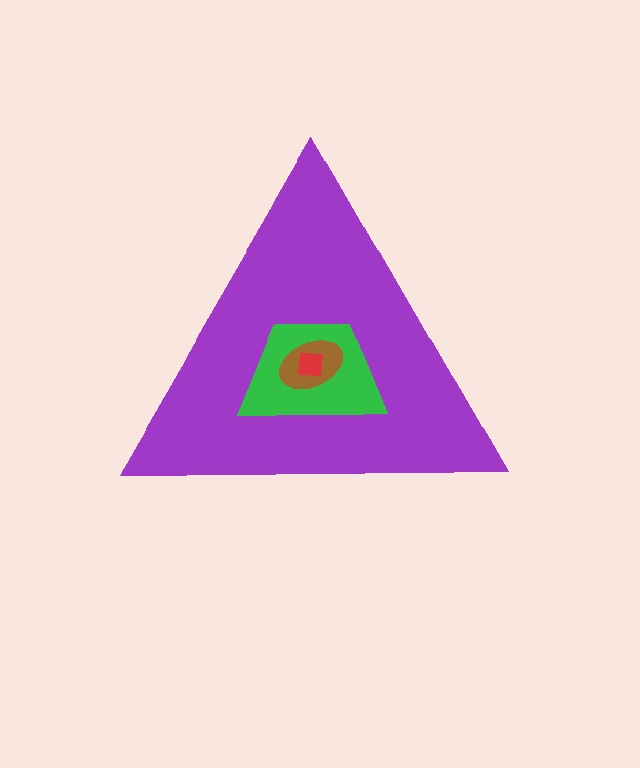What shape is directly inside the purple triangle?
The green trapezoid.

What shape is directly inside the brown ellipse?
The red square.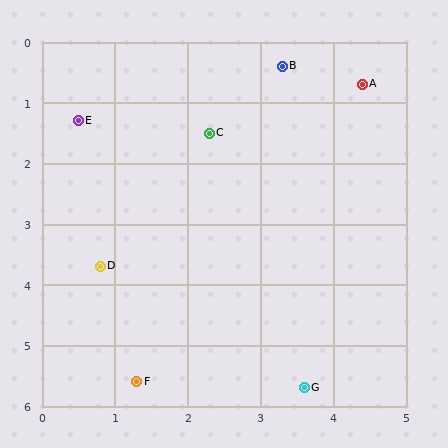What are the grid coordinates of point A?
Point A is at approximately (4.4, 0.7).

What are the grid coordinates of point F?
Point F is at approximately (1.3, 5.6).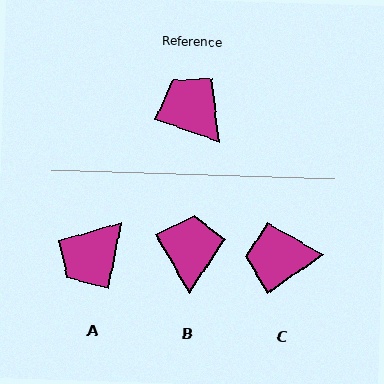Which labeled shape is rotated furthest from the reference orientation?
A, about 99 degrees away.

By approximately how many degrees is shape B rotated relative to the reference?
Approximately 41 degrees clockwise.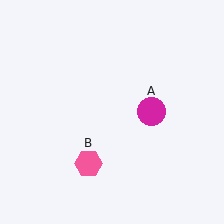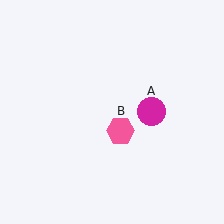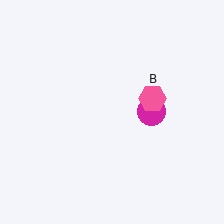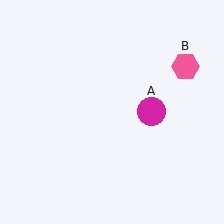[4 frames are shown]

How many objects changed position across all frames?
1 object changed position: pink hexagon (object B).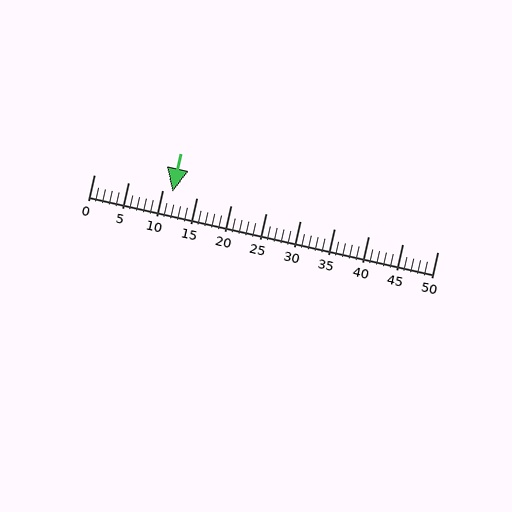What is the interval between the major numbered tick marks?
The major tick marks are spaced 5 units apart.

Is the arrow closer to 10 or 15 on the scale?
The arrow is closer to 10.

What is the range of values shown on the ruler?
The ruler shows values from 0 to 50.